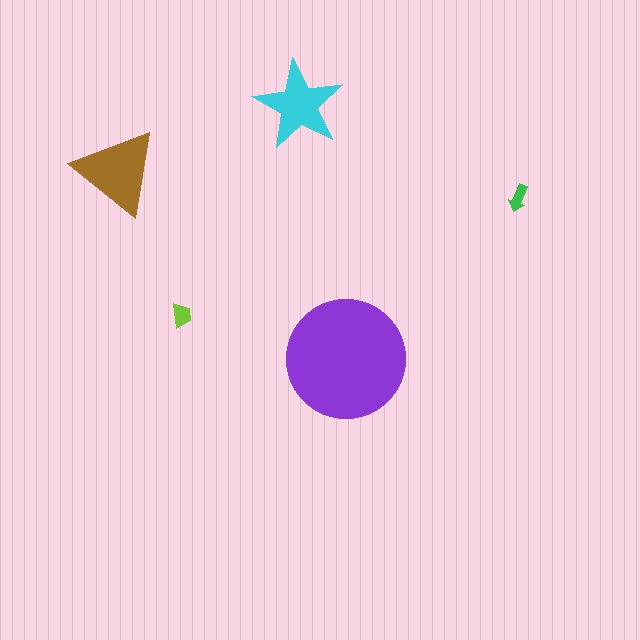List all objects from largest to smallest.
The purple circle, the brown triangle, the cyan star, the lime trapezoid, the green arrow.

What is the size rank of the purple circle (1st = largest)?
1st.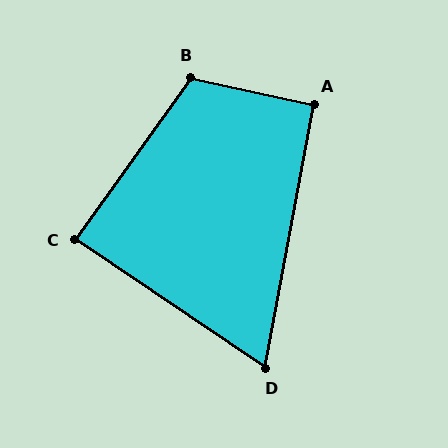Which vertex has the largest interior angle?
B, at approximately 114 degrees.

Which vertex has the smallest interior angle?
D, at approximately 66 degrees.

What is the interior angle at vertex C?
Approximately 88 degrees (approximately right).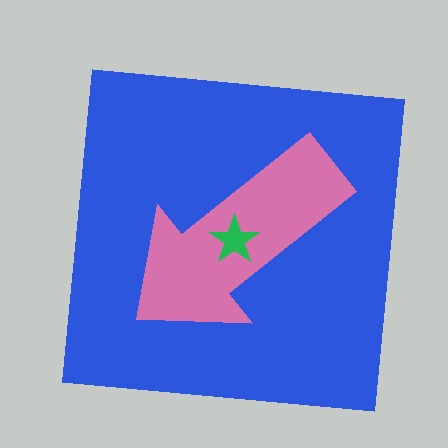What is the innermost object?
The green star.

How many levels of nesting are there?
3.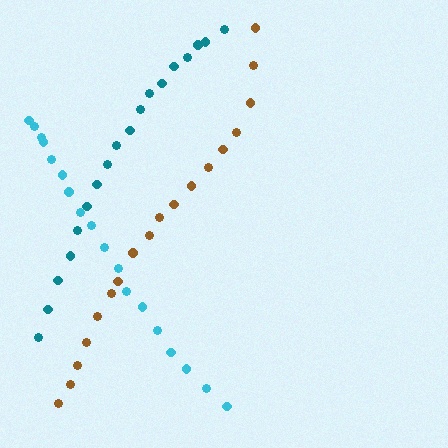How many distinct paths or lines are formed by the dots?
There are 3 distinct paths.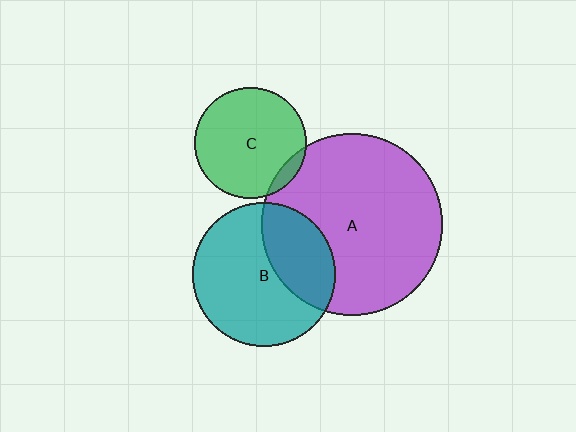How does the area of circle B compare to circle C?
Approximately 1.7 times.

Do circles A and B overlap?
Yes.